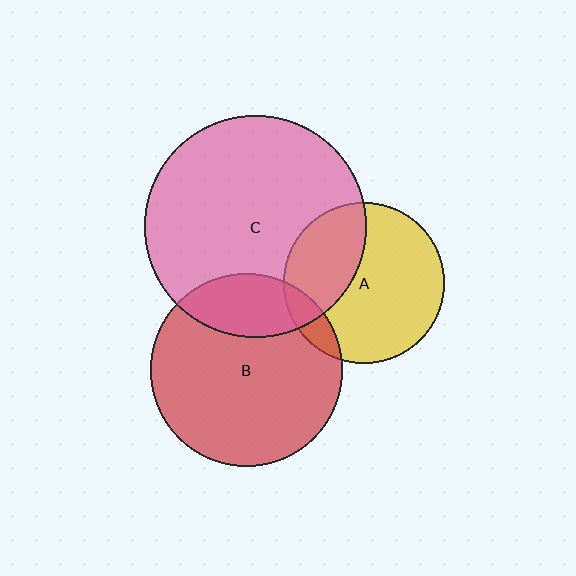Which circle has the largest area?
Circle C (pink).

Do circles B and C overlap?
Yes.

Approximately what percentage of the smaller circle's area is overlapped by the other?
Approximately 20%.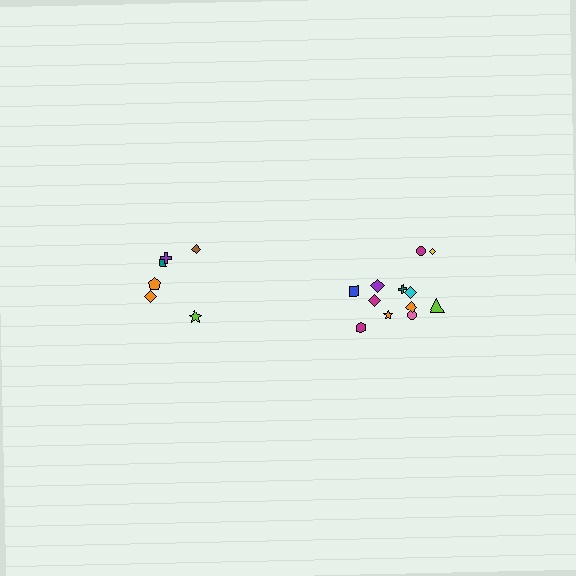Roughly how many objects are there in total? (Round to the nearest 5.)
Roughly 20 objects in total.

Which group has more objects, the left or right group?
The right group.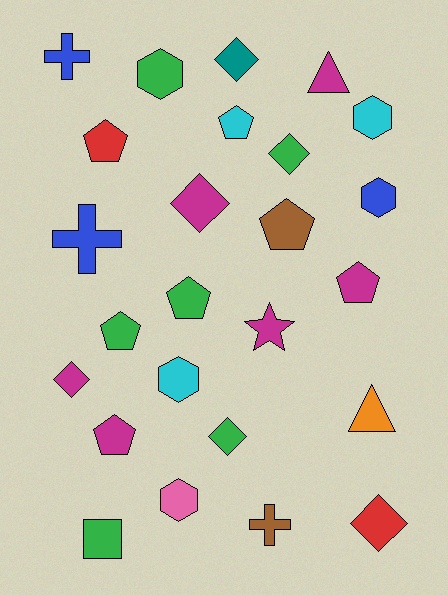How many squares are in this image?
There is 1 square.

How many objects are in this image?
There are 25 objects.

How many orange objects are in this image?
There is 1 orange object.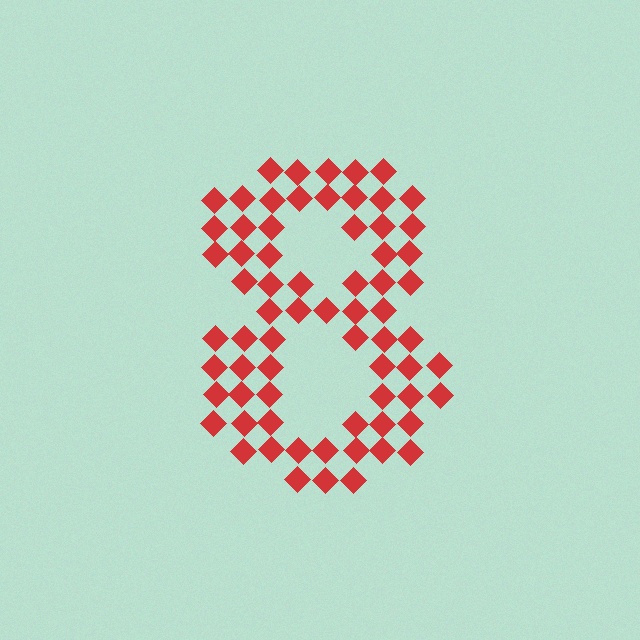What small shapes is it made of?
It is made of small diamonds.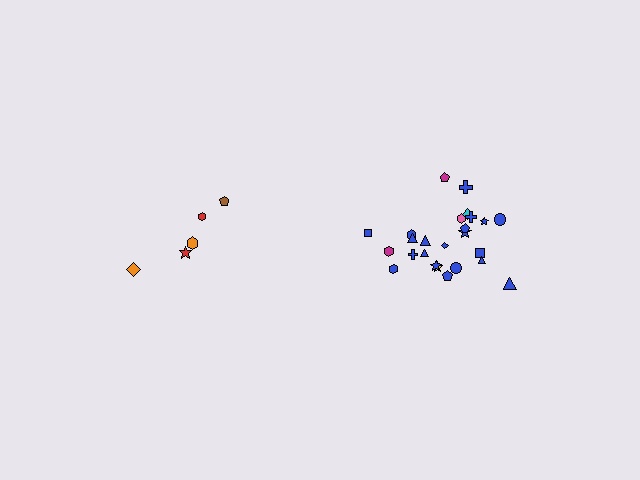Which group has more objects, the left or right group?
The right group.